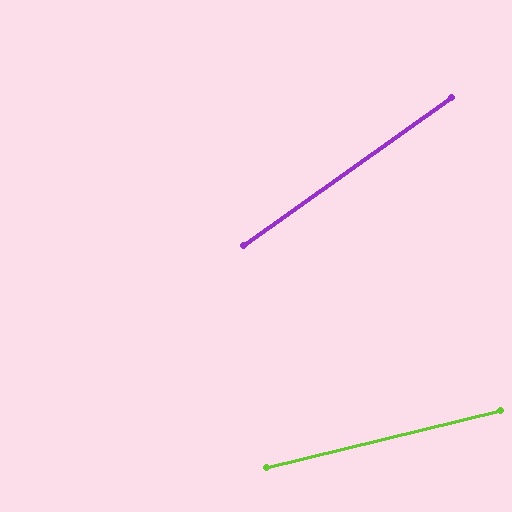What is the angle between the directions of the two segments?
Approximately 22 degrees.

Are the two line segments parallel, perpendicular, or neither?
Neither parallel nor perpendicular — they differ by about 22°.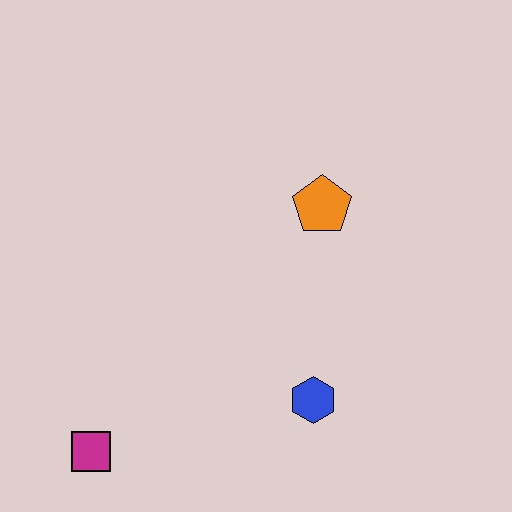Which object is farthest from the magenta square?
The orange pentagon is farthest from the magenta square.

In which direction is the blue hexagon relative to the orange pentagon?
The blue hexagon is below the orange pentagon.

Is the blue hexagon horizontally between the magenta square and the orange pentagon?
Yes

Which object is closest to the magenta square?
The blue hexagon is closest to the magenta square.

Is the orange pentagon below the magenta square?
No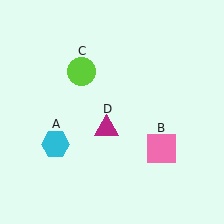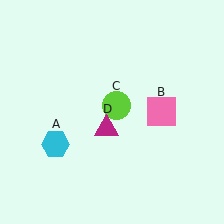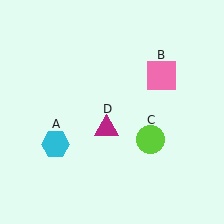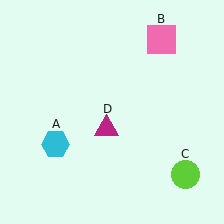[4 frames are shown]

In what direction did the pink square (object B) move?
The pink square (object B) moved up.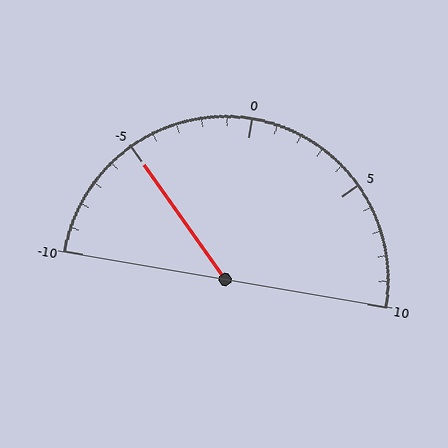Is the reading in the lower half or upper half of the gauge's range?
The reading is in the lower half of the range (-10 to 10).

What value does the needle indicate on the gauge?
The needle indicates approximately -5.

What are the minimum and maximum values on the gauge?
The gauge ranges from -10 to 10.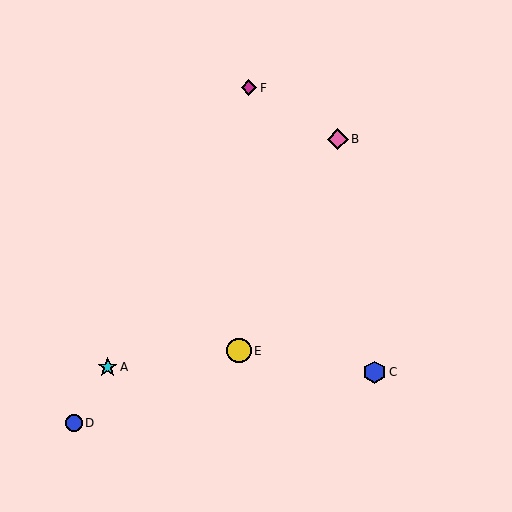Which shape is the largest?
The yellow circle (labeled E) is the largest.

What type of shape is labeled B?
Shape B is a pink diamond.